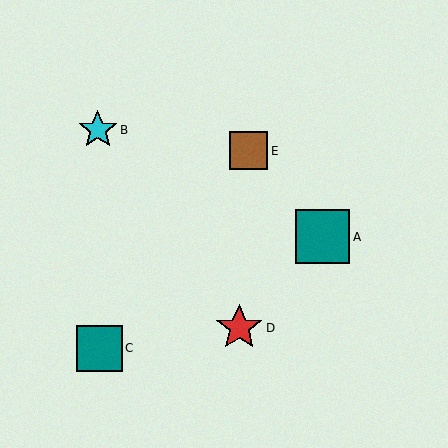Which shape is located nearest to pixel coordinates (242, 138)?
The brown square (labeled E) at (249, 151) is nearest to that location.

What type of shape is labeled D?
Shape D is a red star.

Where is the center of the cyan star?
The center of the cyan star is at (98, 130).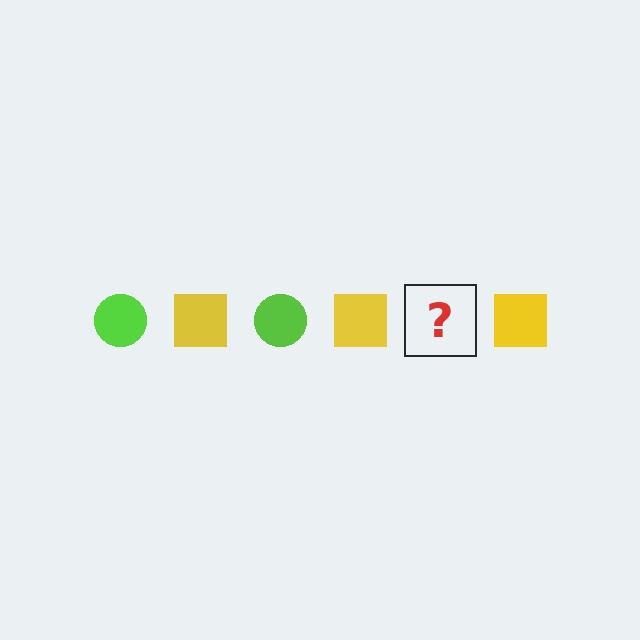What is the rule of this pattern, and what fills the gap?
The rule is that the pattern alternates between lime circle and yellow square. The gap should be filled with a lime circle.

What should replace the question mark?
The question mark should be replaced with a lime circle.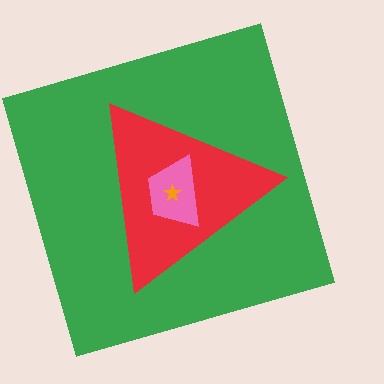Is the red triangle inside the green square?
Yes.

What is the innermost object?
The orange star.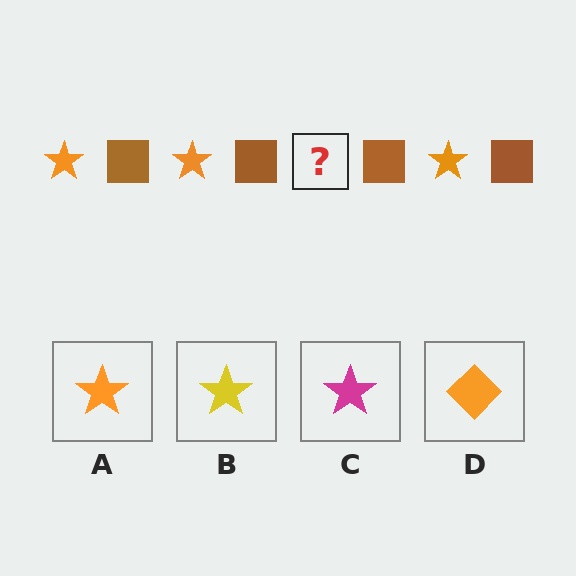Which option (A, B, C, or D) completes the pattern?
A.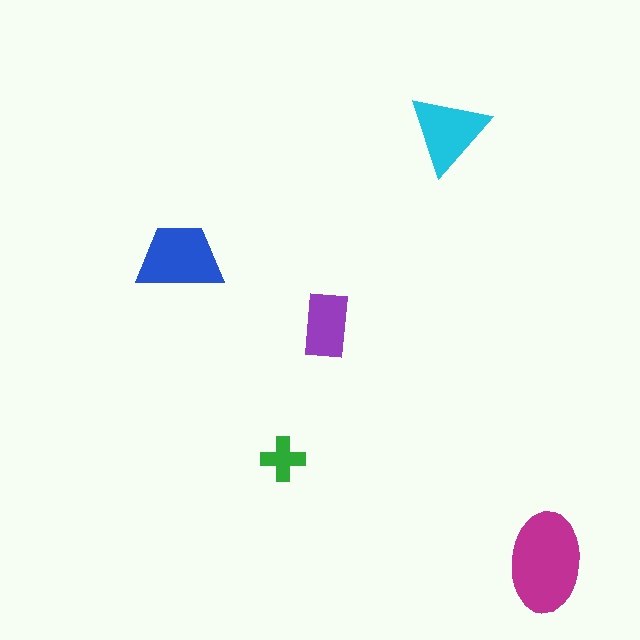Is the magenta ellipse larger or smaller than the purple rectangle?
Larger.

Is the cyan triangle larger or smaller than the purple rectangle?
Larger.